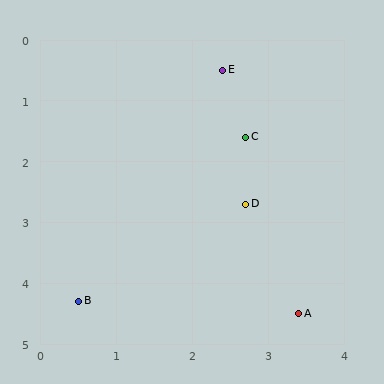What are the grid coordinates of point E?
Point E is at approximately (2.4, 0.5).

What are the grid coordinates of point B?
Point B is at approximately (0.5, 4.3).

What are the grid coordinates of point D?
Point D is at approximately (2.7, 2.7).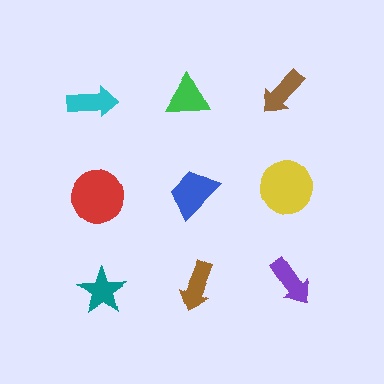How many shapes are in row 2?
3 shapes.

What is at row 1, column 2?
A green triangle.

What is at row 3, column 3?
A purple arrow.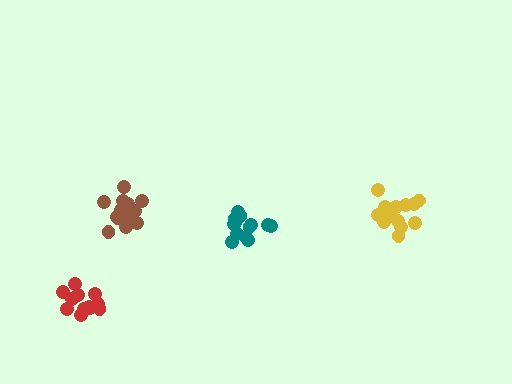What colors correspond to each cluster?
The clusters are colored: brown, teal, red, yellow.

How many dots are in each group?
Group 1: 15 dots, Group 2: 14 dots, Group 3: 12 dots, Group 4: 15 dots (56 total).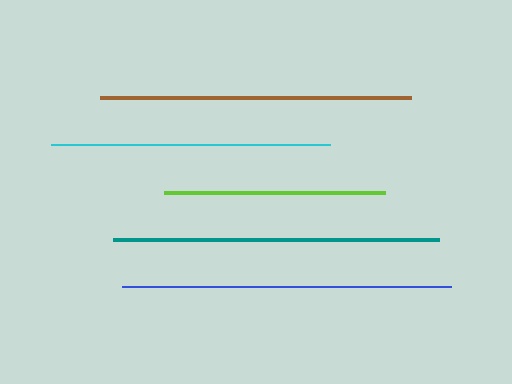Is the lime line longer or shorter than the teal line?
The teal line is longer than the lime line.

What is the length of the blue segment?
The blue segment is approximately 329 pixels long.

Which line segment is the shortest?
The lime line is the shortest at approximately 221 pixels.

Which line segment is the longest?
The blue line is the longest at approximately 329 pixels.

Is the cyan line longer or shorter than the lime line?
The cyan line is longer than the lime line.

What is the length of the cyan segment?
The cyan segment is approximately 279 pixels long.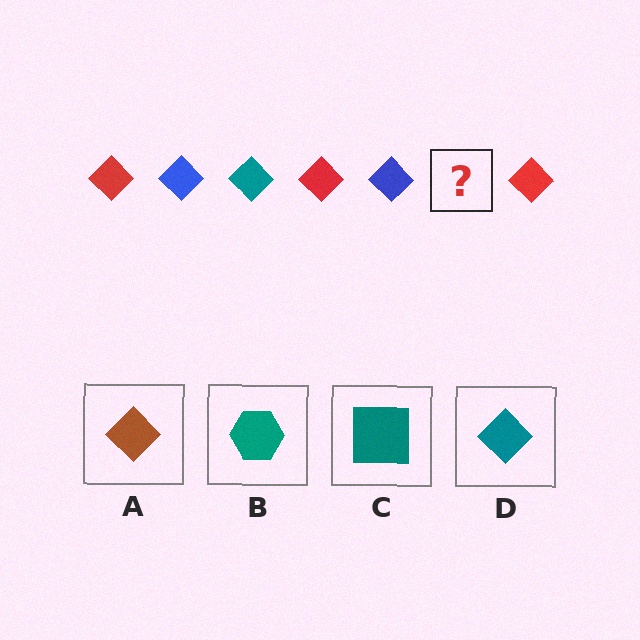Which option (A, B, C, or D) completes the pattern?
D.